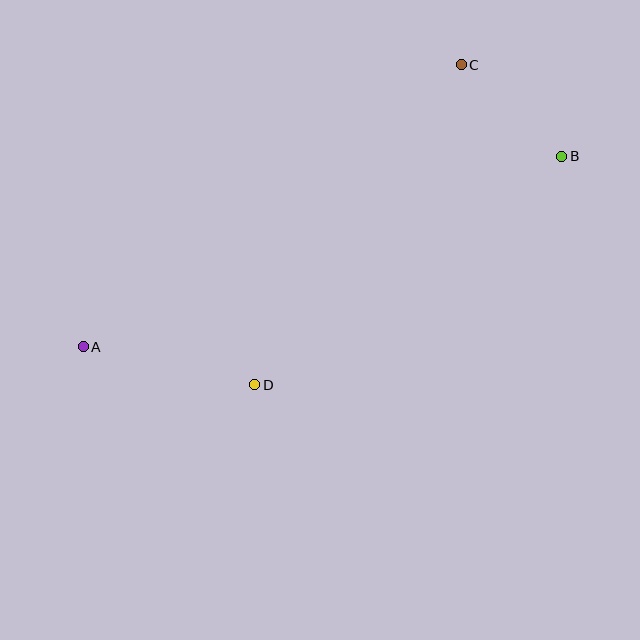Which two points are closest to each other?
Points B and C are closest to each other.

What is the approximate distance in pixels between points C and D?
The distance between C and D is approximately 381 pixels.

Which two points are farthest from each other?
Points A and B are farthest from each other.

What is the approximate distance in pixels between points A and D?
The distance between A and D is approximately 176 pixels.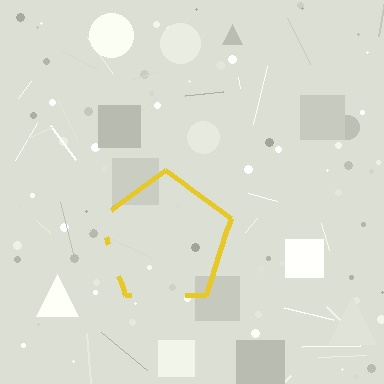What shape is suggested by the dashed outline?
The dashed outline suggests a pentagon.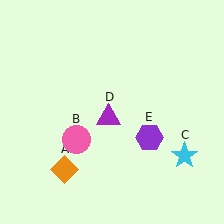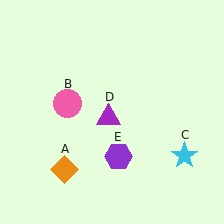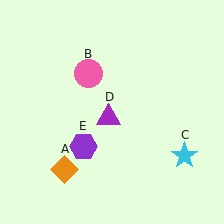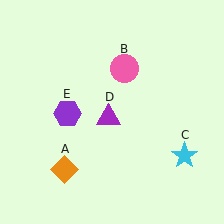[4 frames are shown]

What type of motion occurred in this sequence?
The pink circle (object B), purple hexagon (object E) rotated clockwise around the center of the scene.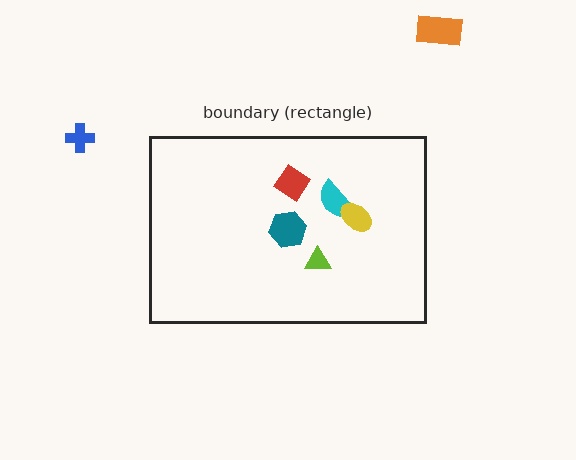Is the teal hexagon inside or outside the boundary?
Inside.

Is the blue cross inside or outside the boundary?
Outside.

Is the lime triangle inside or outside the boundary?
Inside.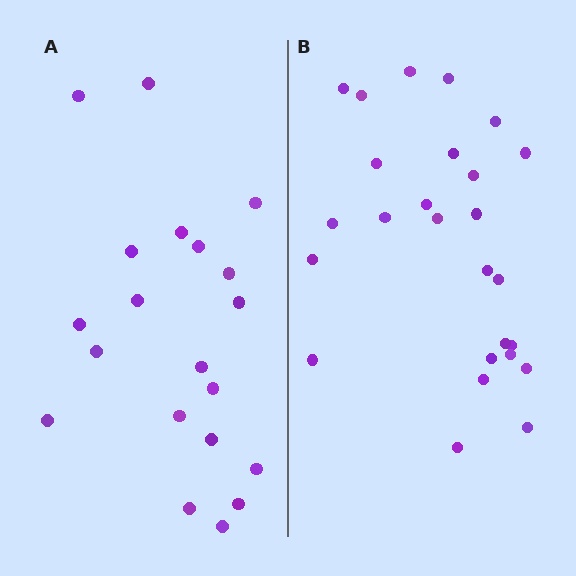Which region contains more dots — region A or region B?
Region B (the right region) has more dots.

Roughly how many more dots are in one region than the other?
Region B has about 6 more dots than region A.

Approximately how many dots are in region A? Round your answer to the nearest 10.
About 20 dots.